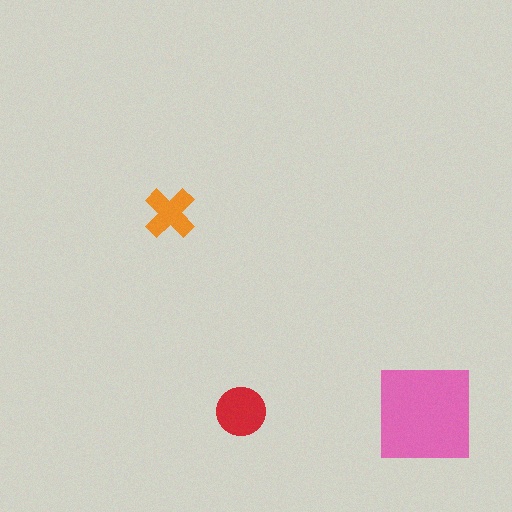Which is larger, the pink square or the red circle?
The pink square.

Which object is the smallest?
The orange cross.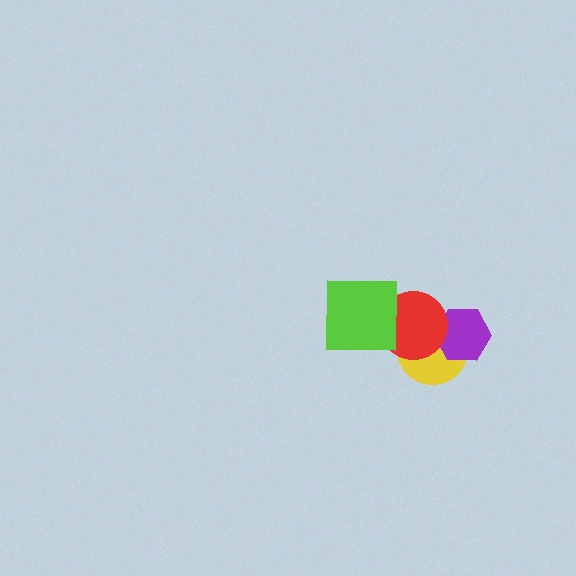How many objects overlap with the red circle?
3 objects overlap with the red circle.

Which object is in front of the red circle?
The lime square is in front of the red circle.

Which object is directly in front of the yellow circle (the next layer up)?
The purple hexagon is directly in front of the yellow circle.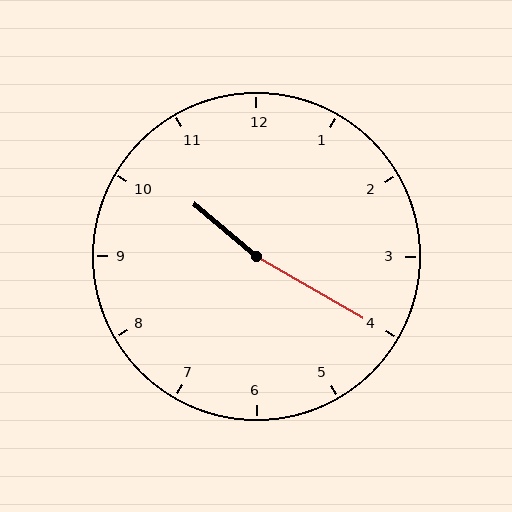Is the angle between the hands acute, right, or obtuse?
It is obtuse.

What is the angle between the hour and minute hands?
Approximately 170 degrees.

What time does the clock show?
10:20.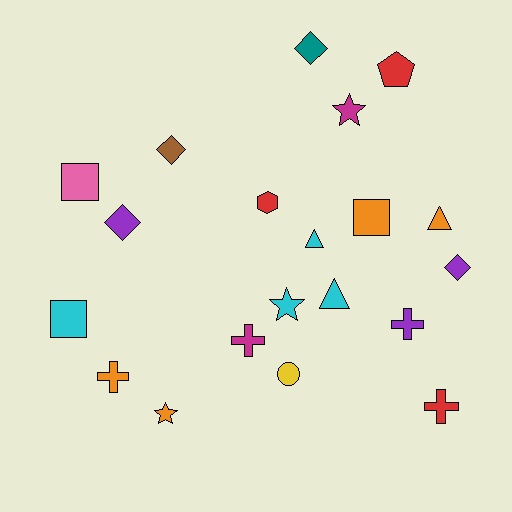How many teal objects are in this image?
There is 1 teal object.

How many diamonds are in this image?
There are 4 diamonds.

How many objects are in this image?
There are 20 objects.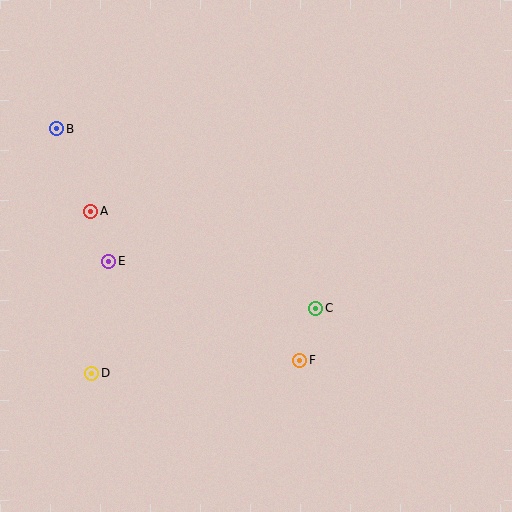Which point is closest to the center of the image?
Point C at (316, 308) is closest to the center.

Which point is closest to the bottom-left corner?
Point D is closest to the bottom-left corner.